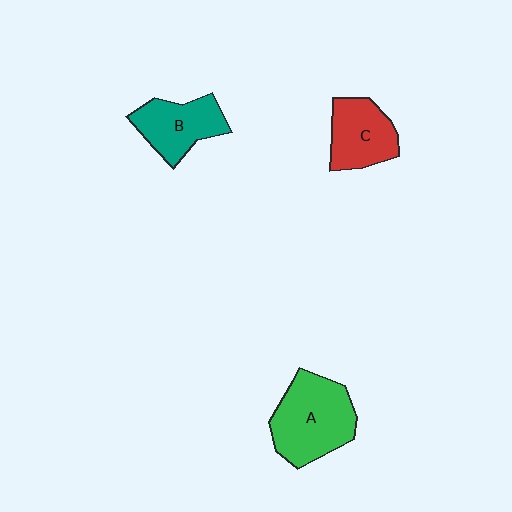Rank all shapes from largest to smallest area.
From largest to smallest: A (green), B (teal), C (red).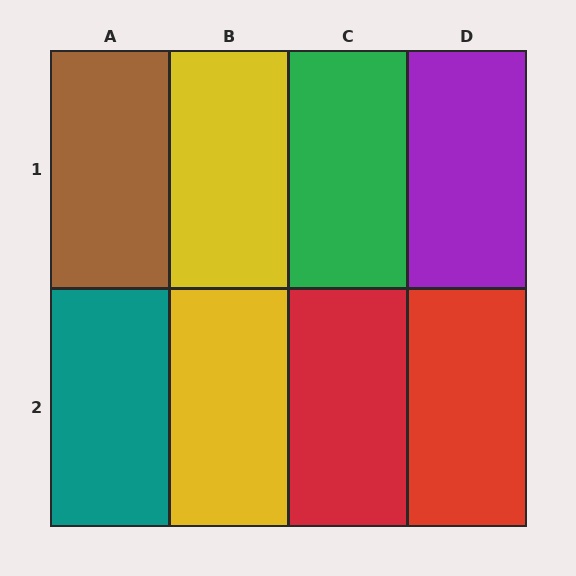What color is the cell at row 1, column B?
Yellow.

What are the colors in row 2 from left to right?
Teal, yellow, red, red.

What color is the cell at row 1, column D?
Purple.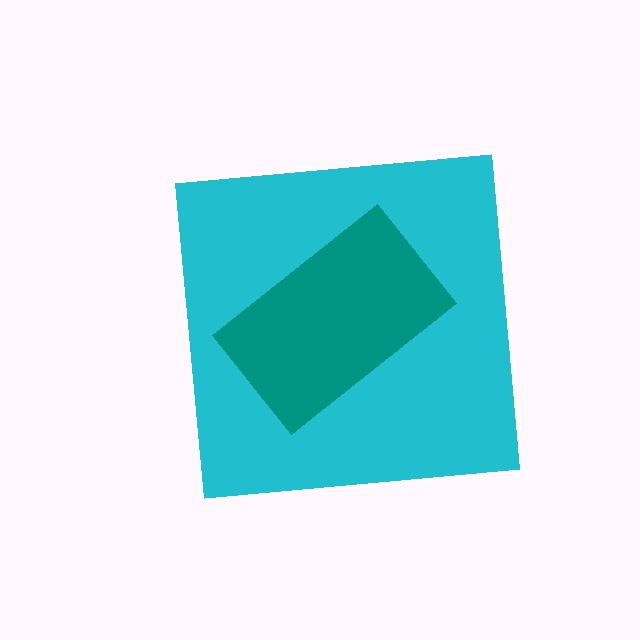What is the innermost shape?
The teal rectangle.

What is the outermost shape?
The cyan square.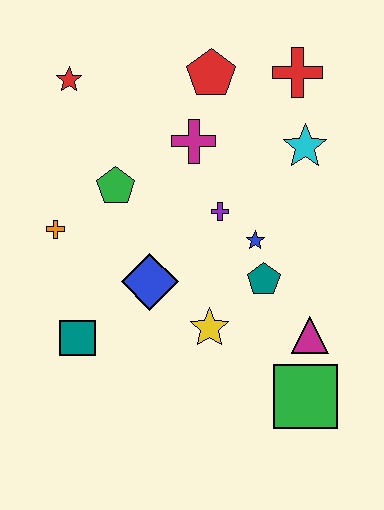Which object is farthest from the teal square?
The red cross is farthest from the teal square.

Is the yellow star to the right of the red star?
Yes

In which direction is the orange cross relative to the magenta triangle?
The orange cross is to the left of the magenta triangle.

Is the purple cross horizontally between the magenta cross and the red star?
No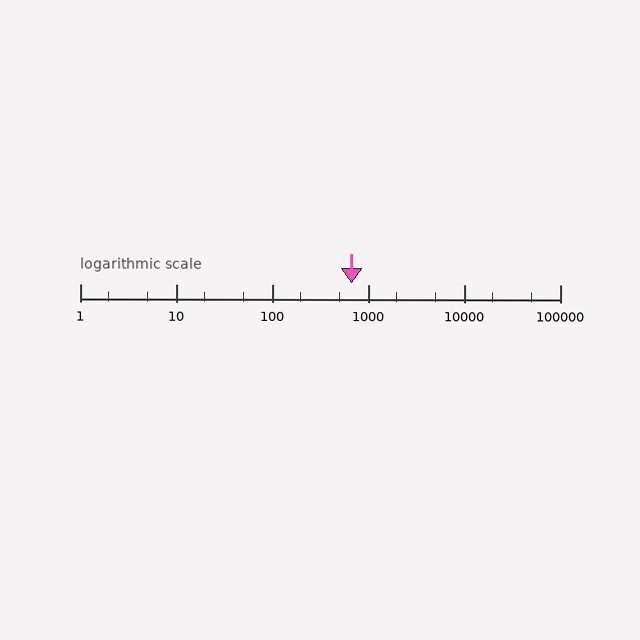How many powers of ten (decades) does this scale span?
The scale spans 5 decades, from 1 to 100000.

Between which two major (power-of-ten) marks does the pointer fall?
The pointer is between 100 and 1000.